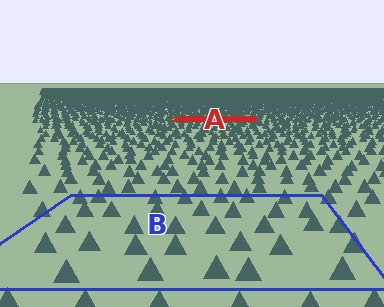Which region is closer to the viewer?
Region B is closer. The texture elements there are larger and more spread out.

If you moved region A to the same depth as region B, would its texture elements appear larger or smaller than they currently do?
They would appear larger. At a closer depth, the same texture elements are projected at a bigger on-screen size.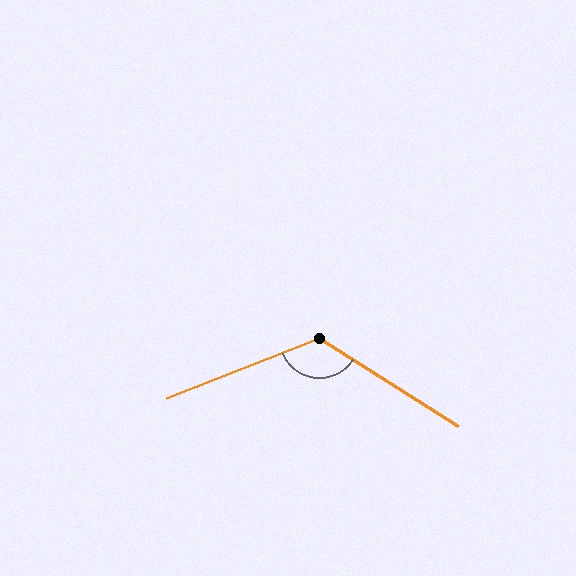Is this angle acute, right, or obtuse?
It is obtuse.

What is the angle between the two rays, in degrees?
Approximately 126 degrees.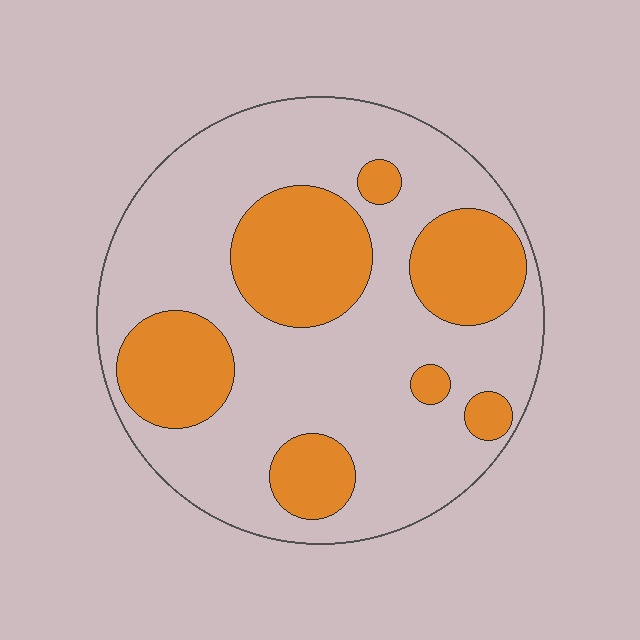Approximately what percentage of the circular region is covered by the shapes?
Approximately 30%.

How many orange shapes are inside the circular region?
7.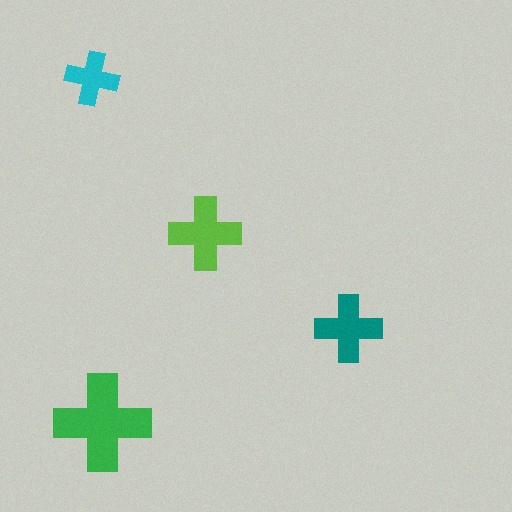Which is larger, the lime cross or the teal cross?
The lime one.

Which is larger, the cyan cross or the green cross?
The green one.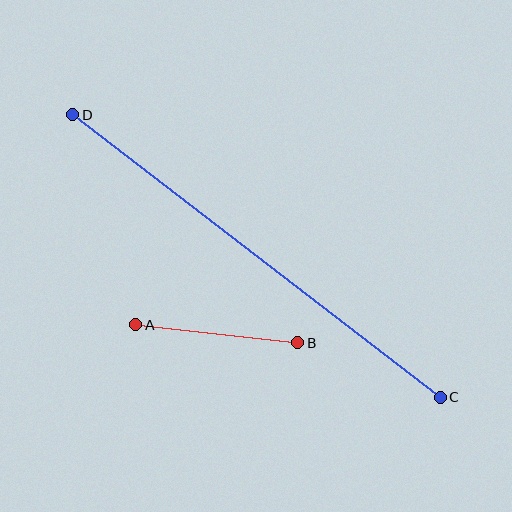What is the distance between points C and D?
The distance is approximately 463 pixels.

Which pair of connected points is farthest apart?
Points C and D are farthest apart.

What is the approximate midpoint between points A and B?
The midpoint is at approximately (217, 334) pixels.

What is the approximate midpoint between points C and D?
The midpoint is at approximately (256, 256) pixels.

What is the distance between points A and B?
The distance is approximately 163 pixels.